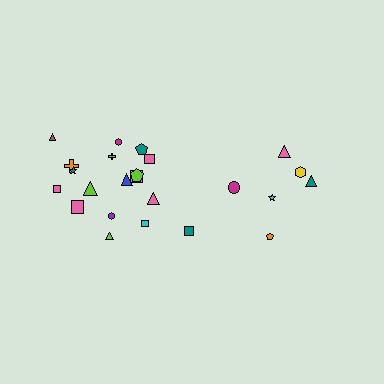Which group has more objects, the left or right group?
The left group.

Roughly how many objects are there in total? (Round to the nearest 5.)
Roughly 25 objects in total.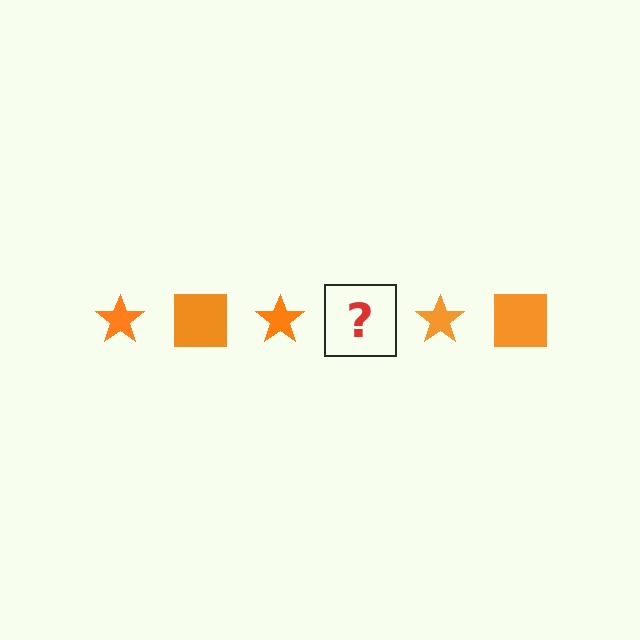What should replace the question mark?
The question mark should be replaced with an orange square.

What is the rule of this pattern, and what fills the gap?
The rule is that the pattern cycles through star, square shapes in orange. The gap should be filled with an orange square.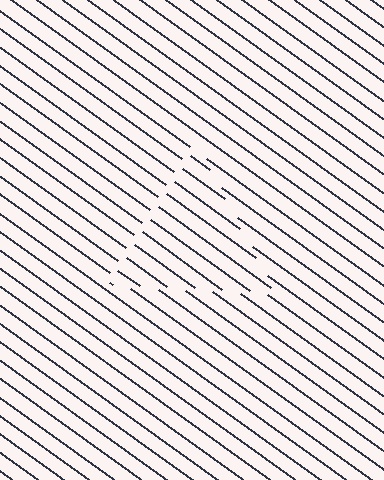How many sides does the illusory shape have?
3 sides — the line-ends trace a triangle.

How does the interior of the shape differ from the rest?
The interior of the shape contains the same grating, shifted by half a period — the contour is defined by the phase discontinuity where line-ends from the inner and outer gratings abut.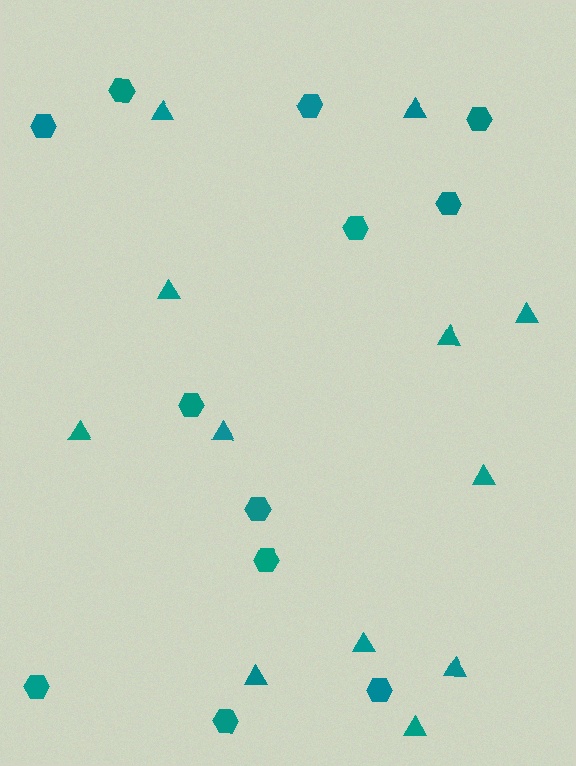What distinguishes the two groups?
There are 2 groups: one group of triangles (12) and one group of hexagons (12).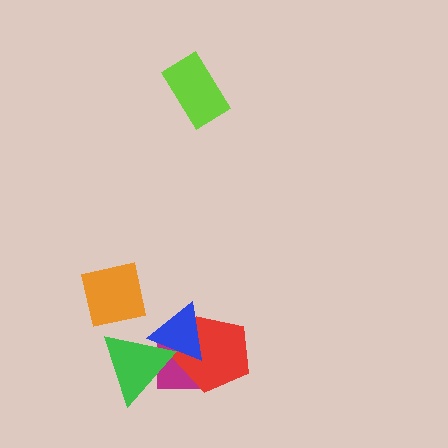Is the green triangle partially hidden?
No, no other shape covers it.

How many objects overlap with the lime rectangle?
0 objects overlap with the lime rectangle.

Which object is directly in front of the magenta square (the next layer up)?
The red pentagon is directly in front of the magenta square.